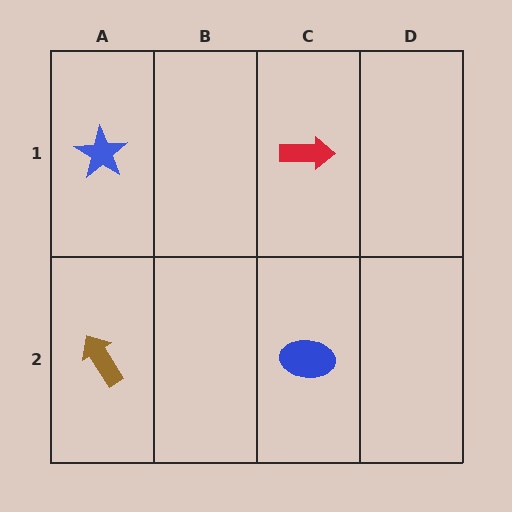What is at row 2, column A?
A brown arrow.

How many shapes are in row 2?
2 shapes.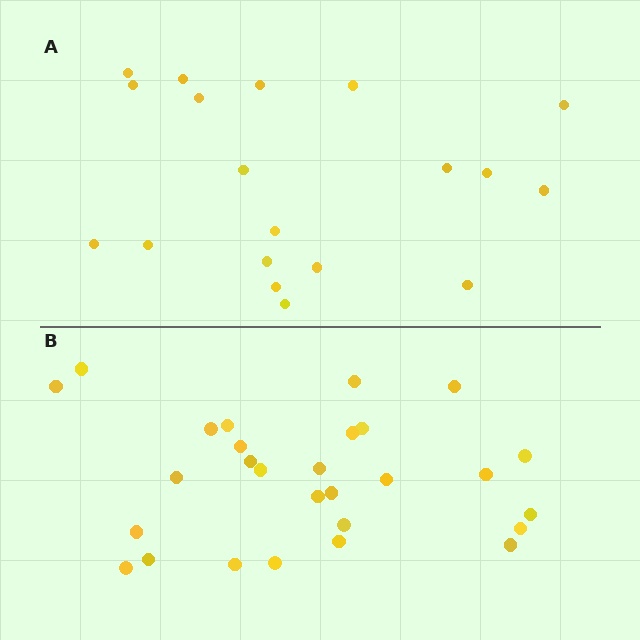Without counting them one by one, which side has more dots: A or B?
Region B (the bottom region) has more dots.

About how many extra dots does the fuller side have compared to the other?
Region B has roughly 8 or so more dots than region A.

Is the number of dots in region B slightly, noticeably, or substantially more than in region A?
Region B has substantially more. The ratio is roughly 1.5 to 1.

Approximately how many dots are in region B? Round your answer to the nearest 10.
About 30 dots. (The exact count is 28, which rounds to 30.)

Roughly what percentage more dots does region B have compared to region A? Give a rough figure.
About 45% more.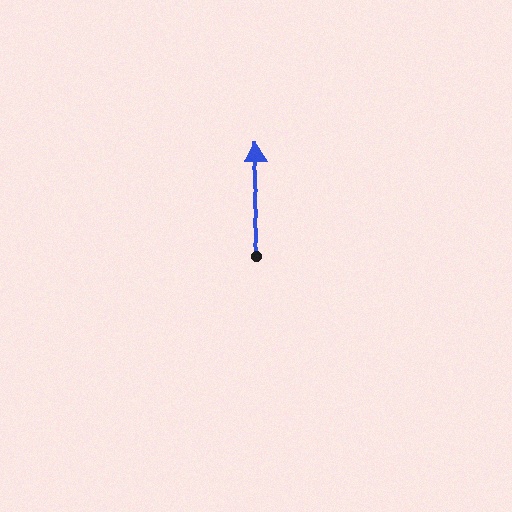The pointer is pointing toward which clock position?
Roughly 12 o'clock.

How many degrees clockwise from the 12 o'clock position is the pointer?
Approximately 357 degrees.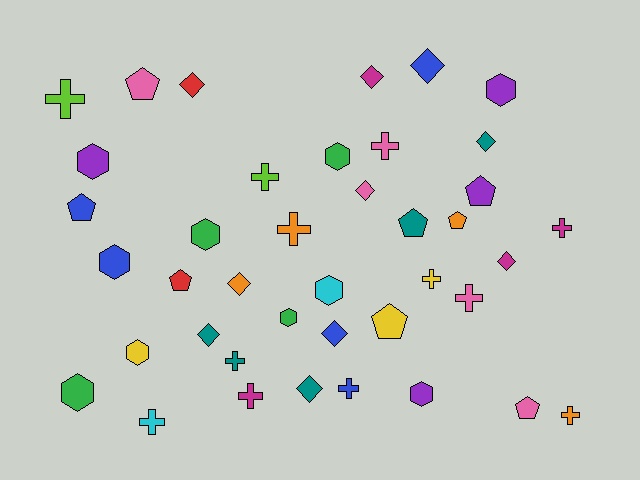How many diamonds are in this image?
There are 10 diamonds.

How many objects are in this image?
There are 40 objects.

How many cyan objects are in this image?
There are 2 cyan objects.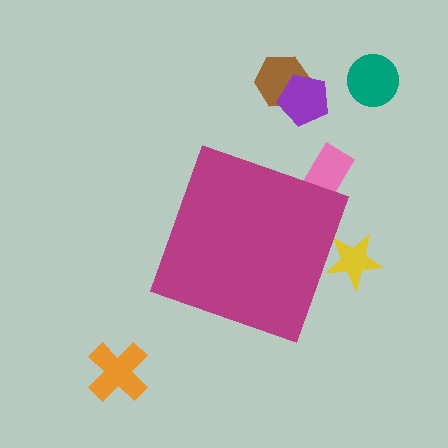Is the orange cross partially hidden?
No, the orange cross is fully visible.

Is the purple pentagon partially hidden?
No, the purple pentagon is fully visible.